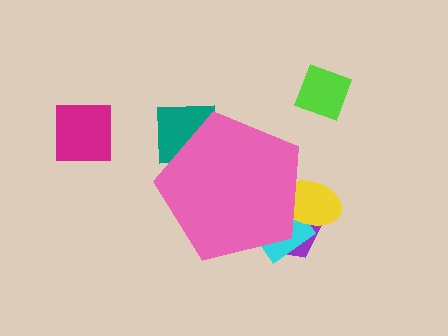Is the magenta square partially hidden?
No, the magenta square is fully visible.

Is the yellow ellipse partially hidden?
Yes, the yellow ellipse is partially hidden behind the pink pentagon.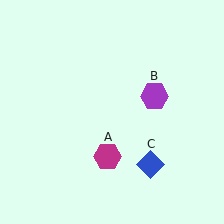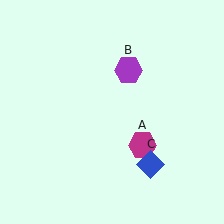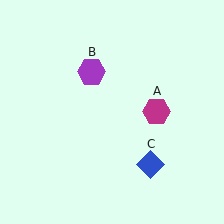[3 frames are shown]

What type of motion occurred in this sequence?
The magenta hexagon (object A), purple hexagon (object B) rotated counterclockwise around the center of the scene.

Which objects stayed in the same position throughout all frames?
Blue diamond (object C) remained stationary.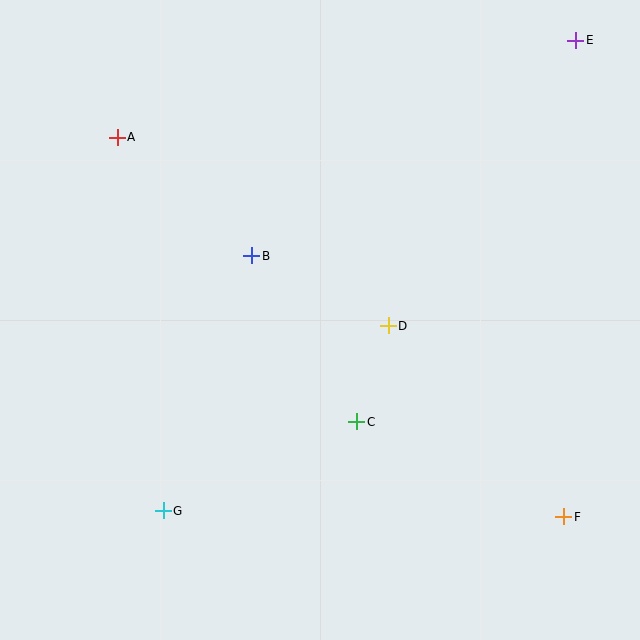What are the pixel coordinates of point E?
Point E is at (576, 40).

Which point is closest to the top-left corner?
Point A is closest to the top-left corner.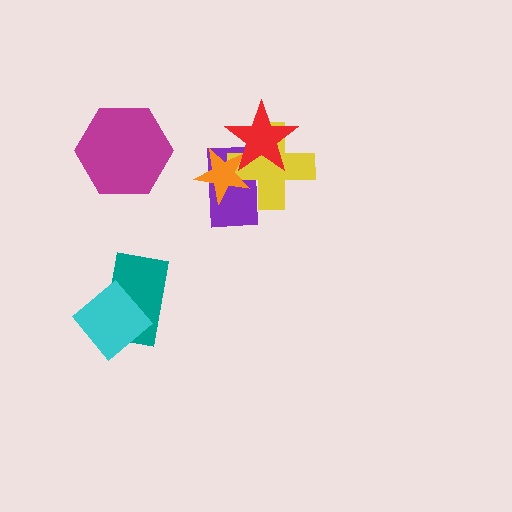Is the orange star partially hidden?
Yes, it is partially covered by another shape.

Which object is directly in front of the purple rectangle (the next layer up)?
The yellow cross is directly in front of the purple rectangle.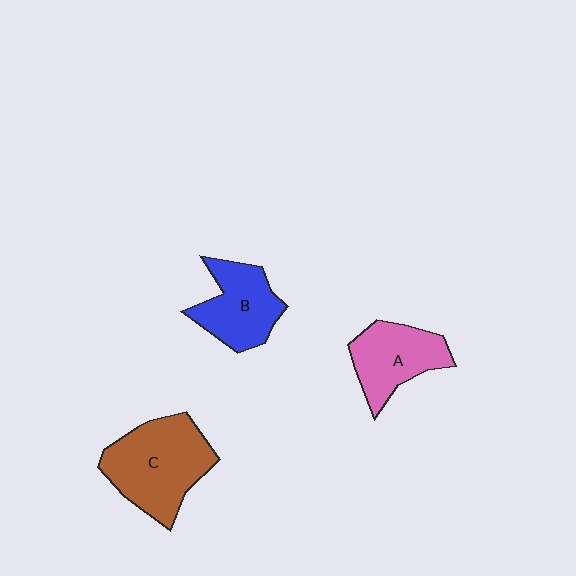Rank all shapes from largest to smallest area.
From largest to smallest: C (brown), B (blue), A (pink).